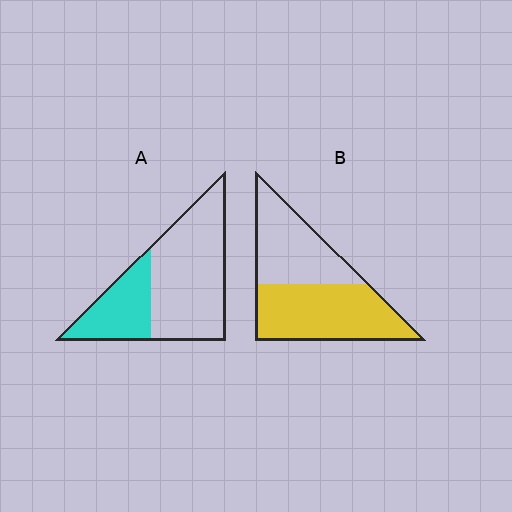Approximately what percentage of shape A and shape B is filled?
A is approximately 30% and B is approximately 55%.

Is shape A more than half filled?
No.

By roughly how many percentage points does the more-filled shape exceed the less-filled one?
By roughly 25 percentage points (B over A).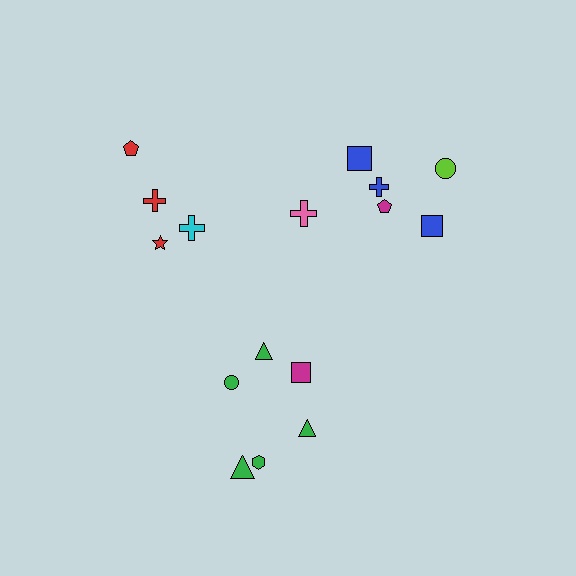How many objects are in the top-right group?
There are 6 objects.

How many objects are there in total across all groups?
There are 16 objects.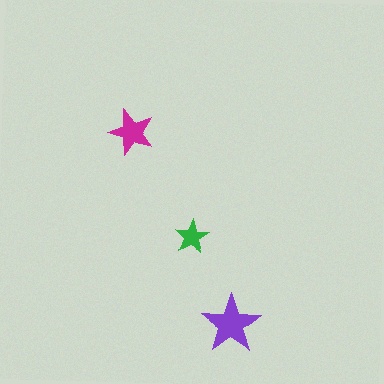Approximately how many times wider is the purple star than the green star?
About 1.5 times wider.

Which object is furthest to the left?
The magenta star is leftmost.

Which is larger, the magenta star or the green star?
The magenta one.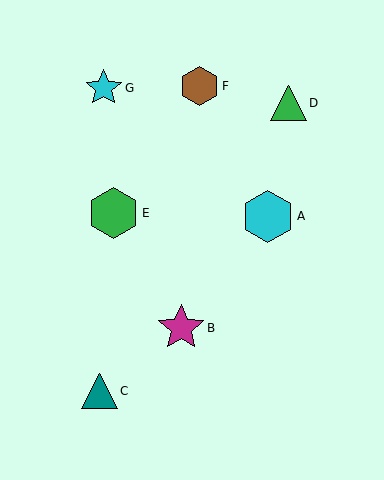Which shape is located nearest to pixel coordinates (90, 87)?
The cyan star (labeled G) at (104, 88) is nearest to that location.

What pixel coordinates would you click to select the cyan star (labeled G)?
Click at (104, 88) to select the cyan star G.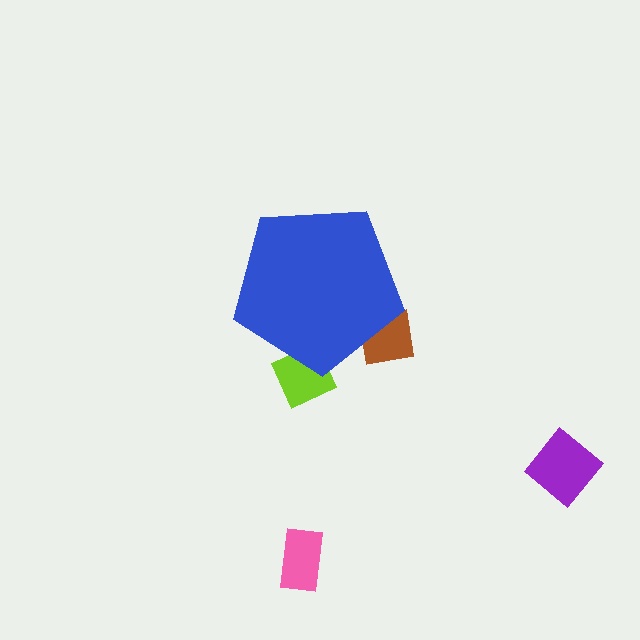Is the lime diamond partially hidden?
Yes, the lime diamond is partially hidden behind the blue pentagon.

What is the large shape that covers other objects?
A blue pentagon.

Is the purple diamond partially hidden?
No, the purple diamond is fully visible.